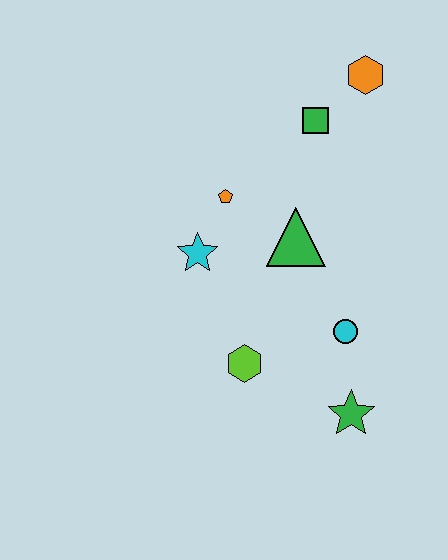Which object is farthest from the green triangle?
The green star is farthest from the green triangle.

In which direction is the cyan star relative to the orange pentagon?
The cyan star is below the orange pentagon.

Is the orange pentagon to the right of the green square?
No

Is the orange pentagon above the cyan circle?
Yes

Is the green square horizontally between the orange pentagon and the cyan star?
No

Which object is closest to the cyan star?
The orange pentagon is closest to the cyan star.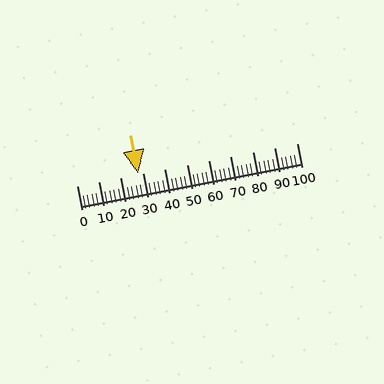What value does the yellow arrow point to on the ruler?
The yellow arrow points to approximately 28.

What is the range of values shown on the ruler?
The ruler shows values from 0 to 100.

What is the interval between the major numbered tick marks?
The major tick marks are spaced 10 units apart.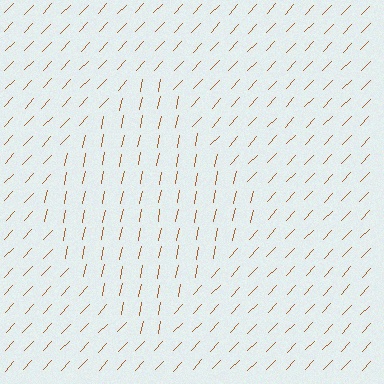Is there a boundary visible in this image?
Yes, there is a texture boundary formed by a change in line orientation.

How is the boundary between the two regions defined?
The boundary is defined purely by a change in line orientation (approximately 32 degrees difference). All lines are the same color and thickness.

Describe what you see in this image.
The image is filled with small brown line segments. A diamond region in the image has lines oriented differently from the surrounding lines, creating a visible texture boundary.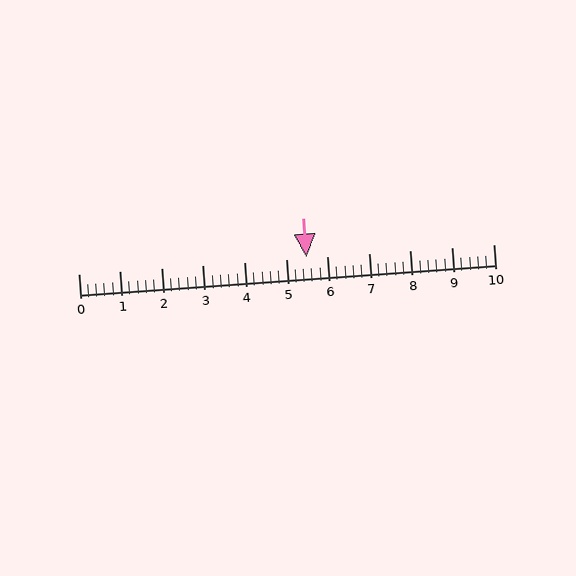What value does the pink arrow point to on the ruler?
The pink arrow points to approximately 5.5.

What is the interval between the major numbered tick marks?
The major tick marks are spaced 1 units apart.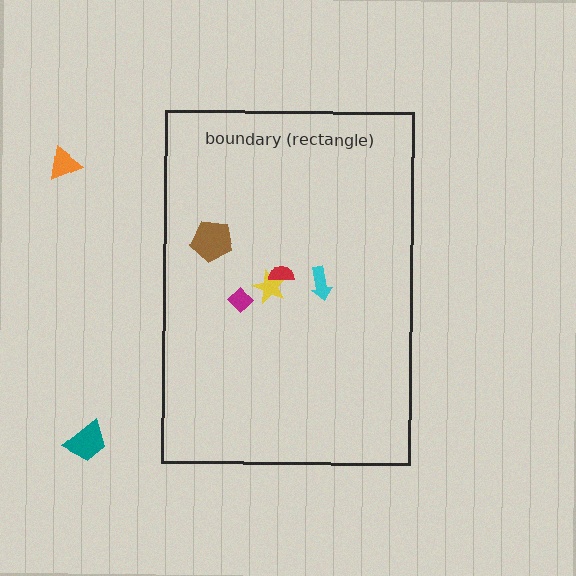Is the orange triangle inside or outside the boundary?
Outside.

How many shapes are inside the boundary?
5 inside, 2 outside.